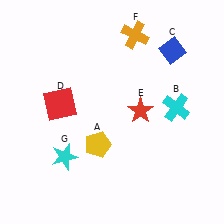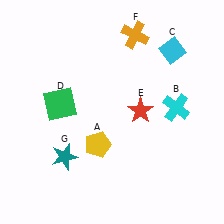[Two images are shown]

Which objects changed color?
C changed from blue to cyan. D changed from red to green. G changed from cyan to teal.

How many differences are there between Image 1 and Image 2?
There are 3 differences between the two images.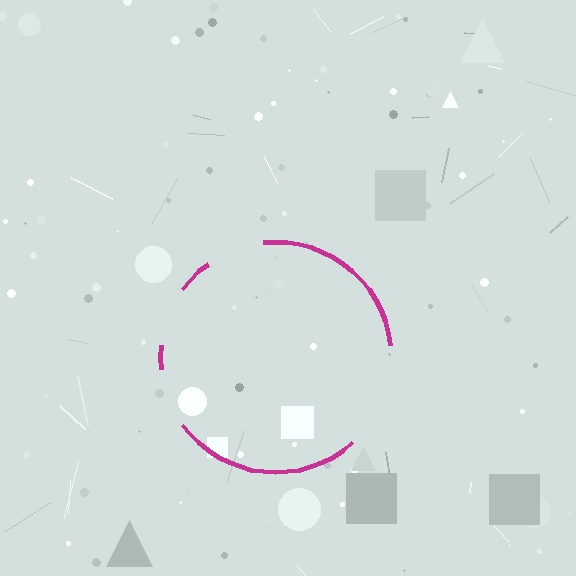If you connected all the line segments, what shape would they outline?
They would outline a circle.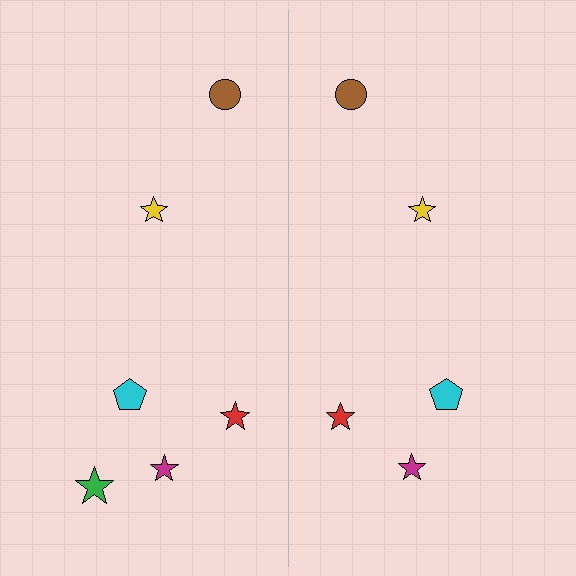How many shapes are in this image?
There are 11 shapes in this image.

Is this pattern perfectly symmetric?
No, the pattern is not perfectly symmetric. A green star is missing from the right side.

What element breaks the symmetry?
A green star is missing from the right side.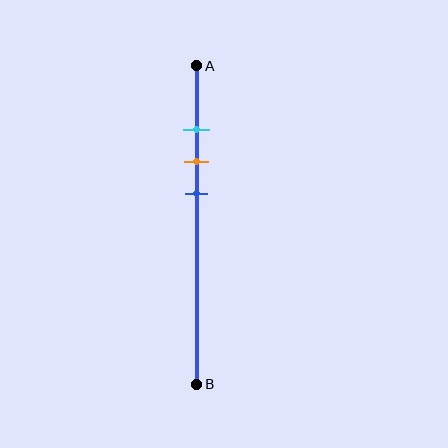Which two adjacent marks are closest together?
The cyan and orange marks are the closest adjacent pair.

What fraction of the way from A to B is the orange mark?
The orange mark is approximately 30% (0.3) of the way from A to B.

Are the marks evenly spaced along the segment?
Yes, the marks are approximately evenly spaced.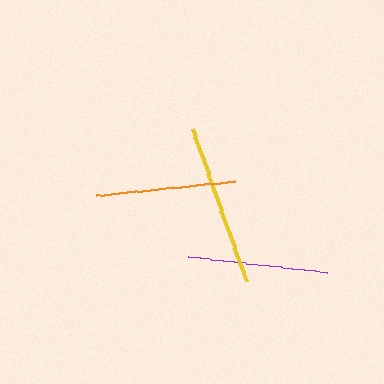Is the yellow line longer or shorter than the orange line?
The yellow line is longer than the orange line.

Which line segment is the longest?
The yellow line is the longest at approximately 162 pixels.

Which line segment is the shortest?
The purple line is the shortest at approximately 140 pixels.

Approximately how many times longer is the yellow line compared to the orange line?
The yellow line is approximately 1.2 times the length of the orange line.